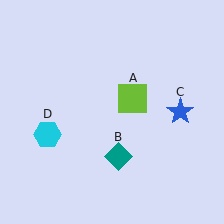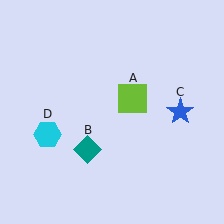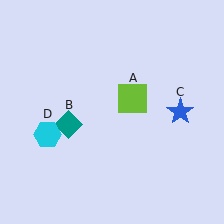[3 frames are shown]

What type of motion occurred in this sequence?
The teal diamond (object B) rotated clockwise around the center of the scene.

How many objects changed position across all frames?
1 object changed position: teal diamond (object B).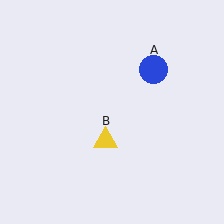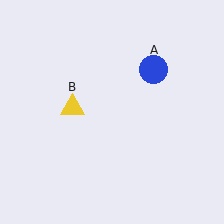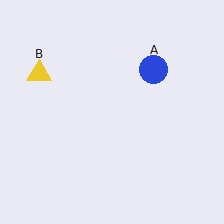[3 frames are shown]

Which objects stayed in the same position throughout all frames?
Blue circle (object A) remained stationary.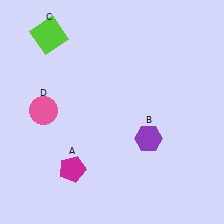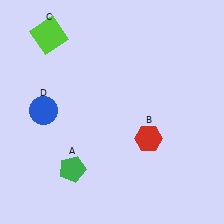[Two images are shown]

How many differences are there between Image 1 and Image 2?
There are 3 differences between the two images.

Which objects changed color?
A changed from magenta to green. B changed from purple to red. D changed from pink to blue.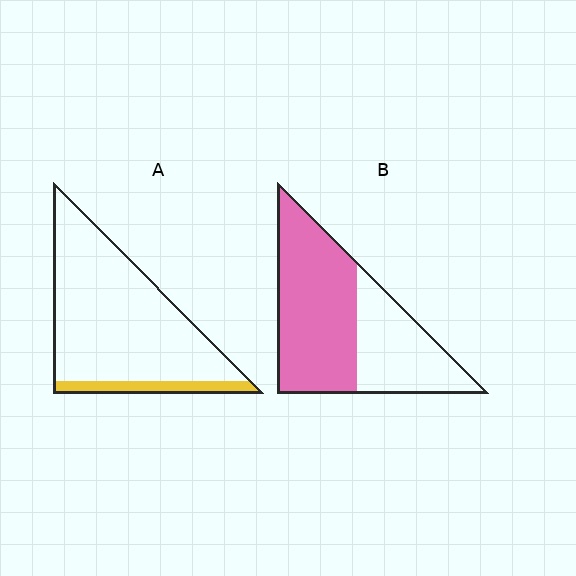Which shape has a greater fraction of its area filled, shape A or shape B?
Shape B.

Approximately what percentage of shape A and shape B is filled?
A is approximately 10% and B is approximately 60%.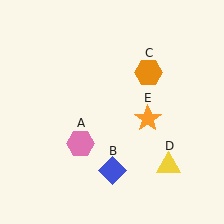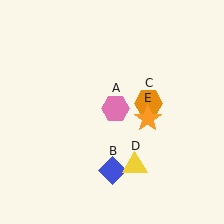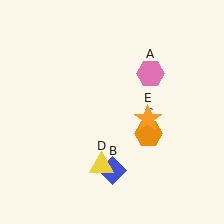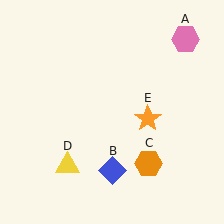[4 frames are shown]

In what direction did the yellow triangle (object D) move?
The yellow triangle (object D) moved left.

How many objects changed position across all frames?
3 objects changed position: pink hexagon (object A), orange hexagon (object C), yellow triangle (object D).